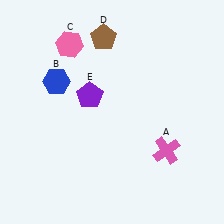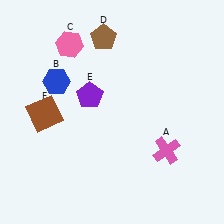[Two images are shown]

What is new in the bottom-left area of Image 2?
A brown square (F) was added in the bottom-left area of Image 2.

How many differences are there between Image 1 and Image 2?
There is 1 difference between the two images.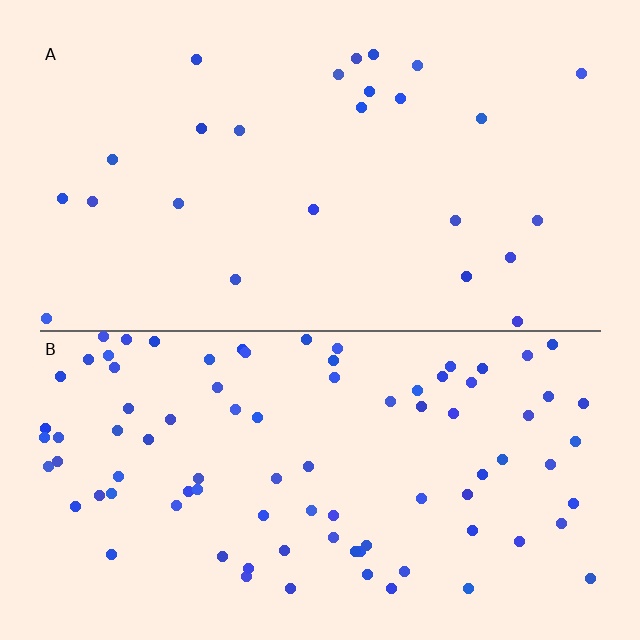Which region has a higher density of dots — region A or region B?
B (the bottom).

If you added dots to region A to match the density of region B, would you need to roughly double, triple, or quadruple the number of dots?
Approximately triple.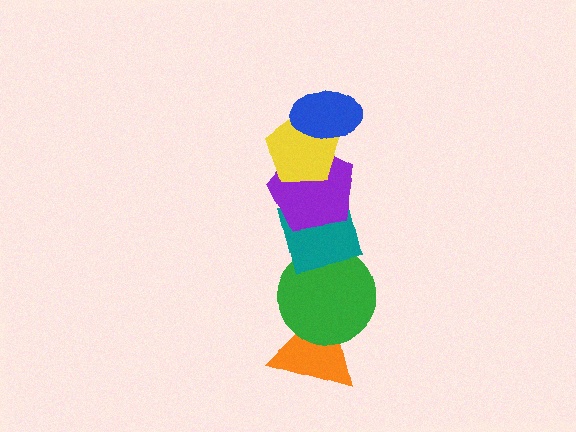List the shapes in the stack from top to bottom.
From top to bottom: the blue ellipse, the yellow pentagon, the purple pentagon, the teal square, the green circle, the orange triangle.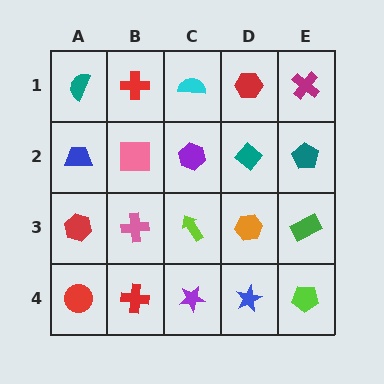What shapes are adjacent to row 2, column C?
A cyan semicircle (row 1, column C), a lime arrow (row 3, column C), a pink square (row 2, column B), a teal diamond (row 2, column D).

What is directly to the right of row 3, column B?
A lime arrow.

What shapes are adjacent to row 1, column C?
A purple hexagon (row 2, column C), a red cross (row 1, column B), a red hexagon (row 1, column D).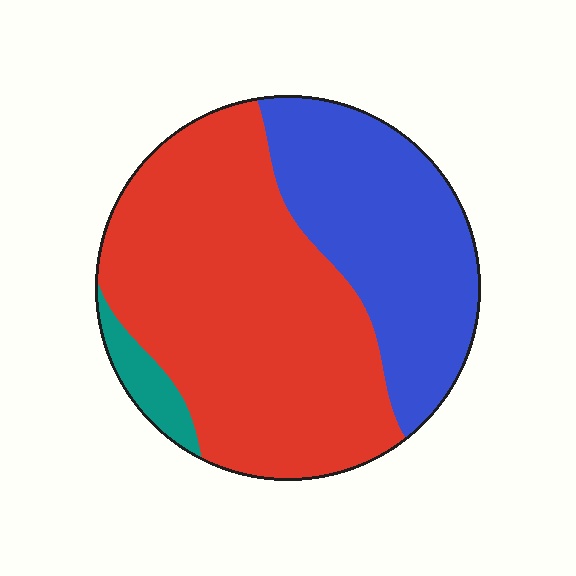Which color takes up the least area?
Teal, at roughly 5%.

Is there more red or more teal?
Red.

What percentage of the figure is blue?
Blue covers 35% of the figure.